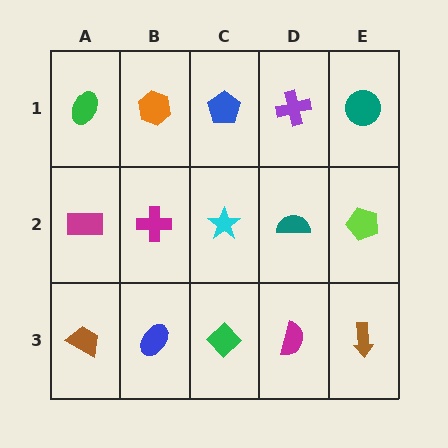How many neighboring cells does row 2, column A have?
3.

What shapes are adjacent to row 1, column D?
A teal semicircle (row 2, column D), a blue pentagon (row 1, column C), a teal circle (row 1, column E).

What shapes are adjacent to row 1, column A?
A magenta rectangle (row 2, column A), an orange hexagon (row 1, column B).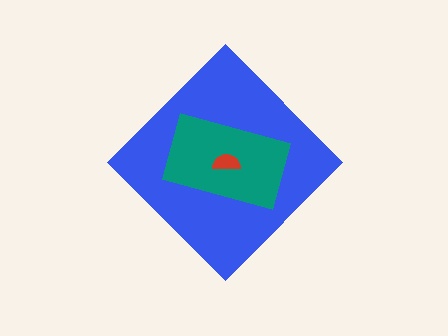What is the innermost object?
The red semicircle.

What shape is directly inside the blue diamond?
The teal rectangle.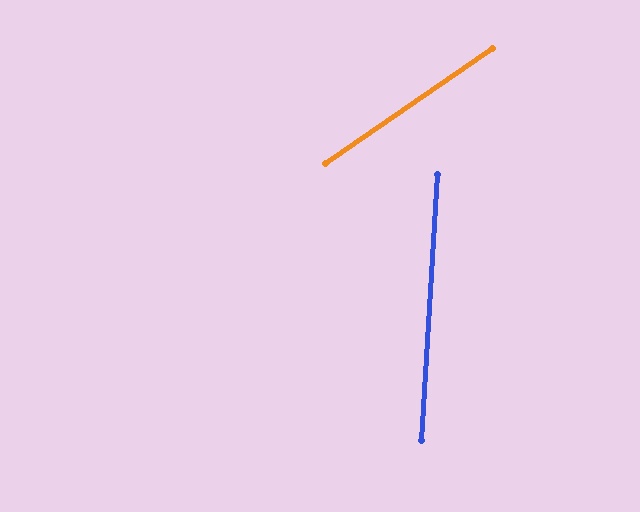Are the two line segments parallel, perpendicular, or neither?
Neither parallel nor perpendicular — they differ by about 52°.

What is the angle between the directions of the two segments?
Approximately 52 degrees.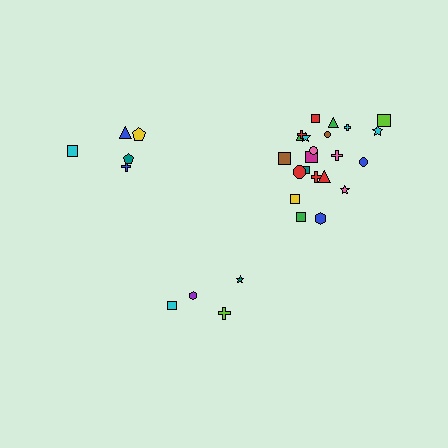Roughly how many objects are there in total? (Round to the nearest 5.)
Roughly 30 objects in total.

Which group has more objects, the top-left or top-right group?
The top-right group.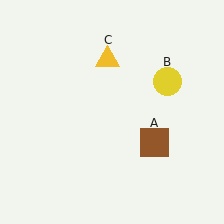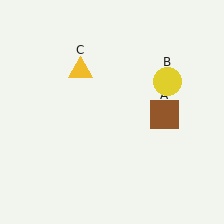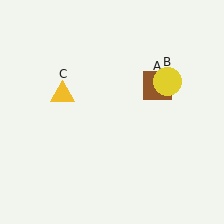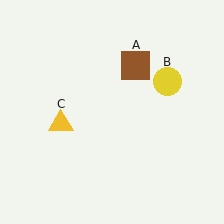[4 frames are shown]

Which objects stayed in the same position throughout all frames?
Yellow circle (object B) remained stationary.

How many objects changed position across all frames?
2 objects changed position: brown square (object A), yellow triangle (object C).